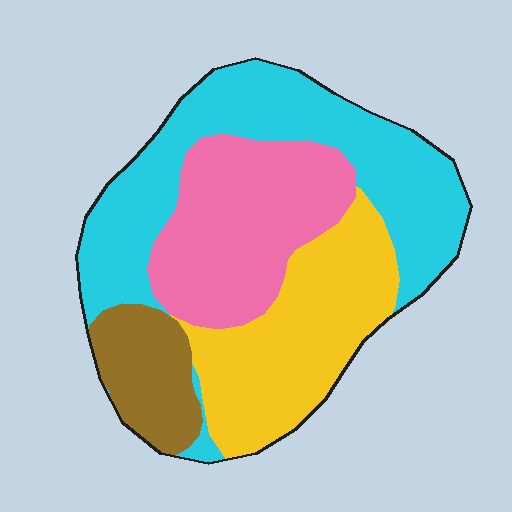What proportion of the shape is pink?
Pink takes up about one quarter (1/4) of the shape.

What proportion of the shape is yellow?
Yellow covers roughly 25% of the shape.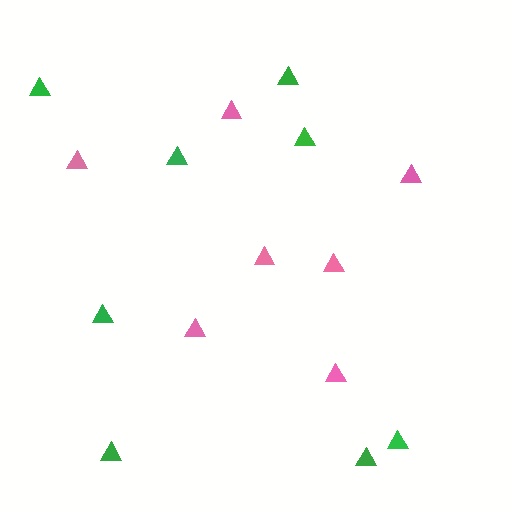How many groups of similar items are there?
There are 2 groups: one group of green triangles (8) and one group of pink triangles (7).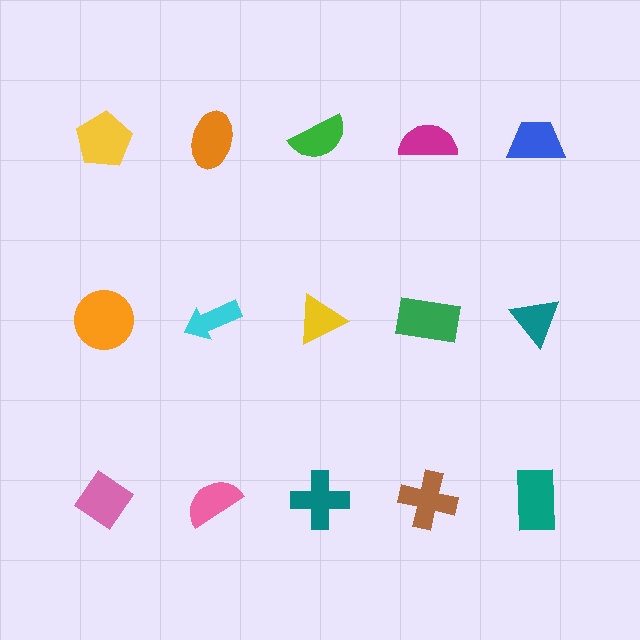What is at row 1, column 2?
An orange ellipse.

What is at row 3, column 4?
A brown cross.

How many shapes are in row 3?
5 shapes.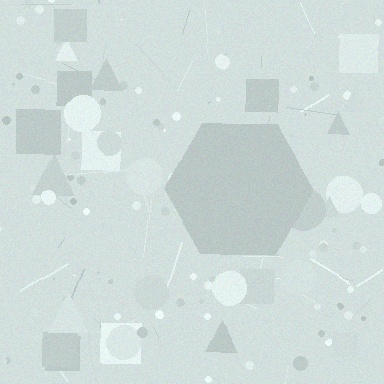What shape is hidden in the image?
A hexagon is hidden in the image.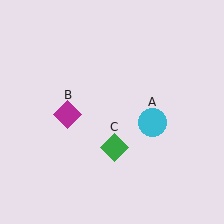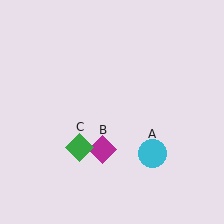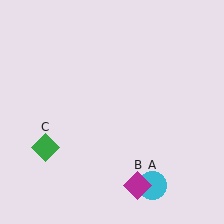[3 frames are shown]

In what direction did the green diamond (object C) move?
The green diamond (object C) moved left.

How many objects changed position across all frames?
3 objects changed position: cyan circle (object A), magenta diamond (object B), green diamond (object C).